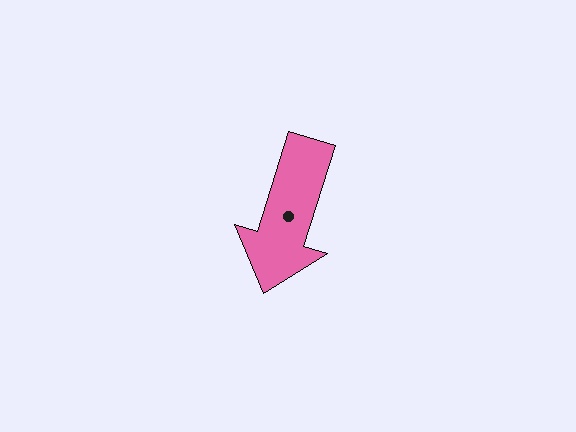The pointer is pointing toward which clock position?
Roughly 7 o'clock.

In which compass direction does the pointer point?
South.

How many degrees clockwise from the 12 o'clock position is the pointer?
Approximately 197 degrees.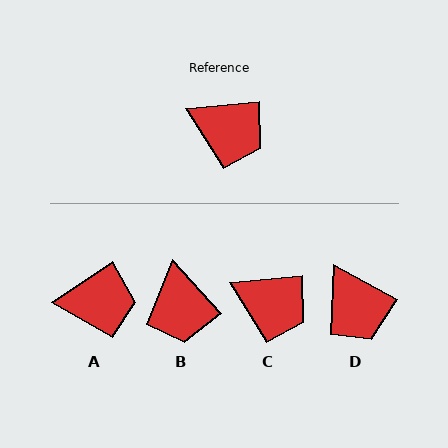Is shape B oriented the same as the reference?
No, it is off by about 53 degrees.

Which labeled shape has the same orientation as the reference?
C.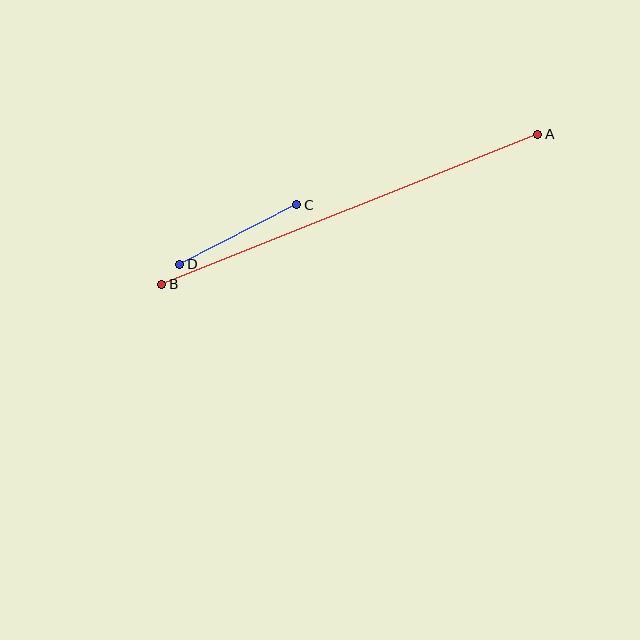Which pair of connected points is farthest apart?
Points A and B are farthest apart.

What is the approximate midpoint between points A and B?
The midpoint is at approximately (349, 209) pixels.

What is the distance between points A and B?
The distance is approximately 405 pixels.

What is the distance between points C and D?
The distance is approximately 131 pixels.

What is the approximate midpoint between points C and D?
The midpoint is at approximately (238, 234) pixels.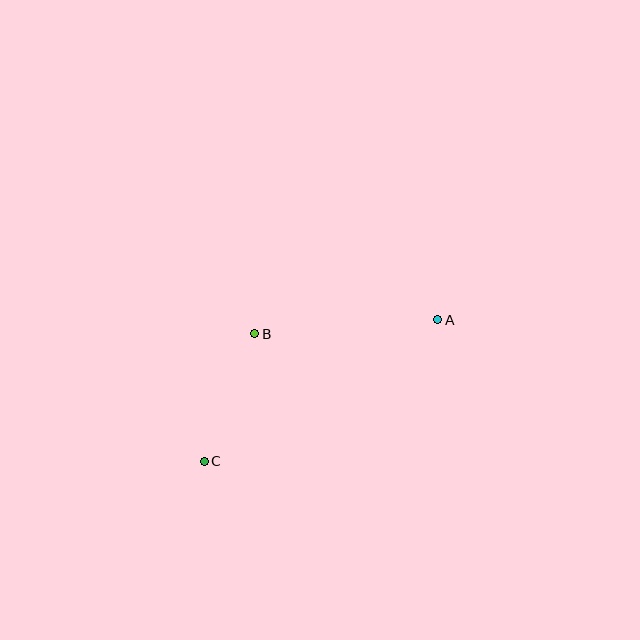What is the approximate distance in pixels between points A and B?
The distance between A and B is approximately 184 pixels.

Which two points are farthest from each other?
Points A and C are farthest from each other.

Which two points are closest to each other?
Points B and C are closest to each other.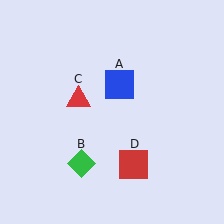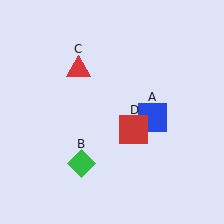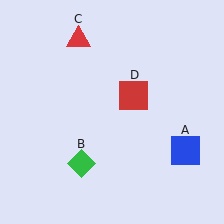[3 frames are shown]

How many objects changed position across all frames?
3 objects changed position: blue square (object A), red triangle (object C), red square (object D).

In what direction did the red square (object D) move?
The red square (object D) moved up.